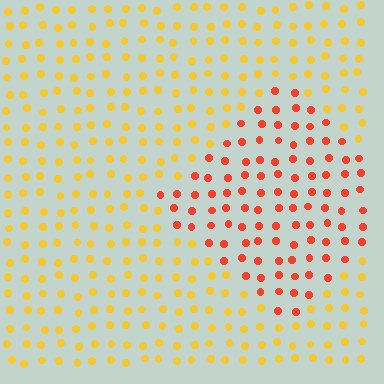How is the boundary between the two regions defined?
The boundary is defined purely by a slight shift in hue (about 42 degrees). Spacing, size, and orientation are identical on both sides.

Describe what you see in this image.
The image is filled with small yellow elements in a uniform arrangement. A diamond-shaped region is visible where the elements are tinted to a slightly different hue, forming a subtle color boundary.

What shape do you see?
I see a diamond.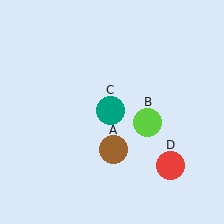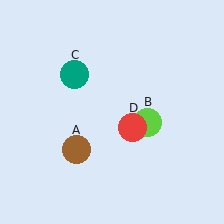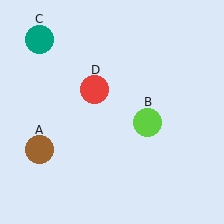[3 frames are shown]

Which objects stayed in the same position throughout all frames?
Lime circle (object B) remained stationary.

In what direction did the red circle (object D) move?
The red circle (object D) moved up and to the left.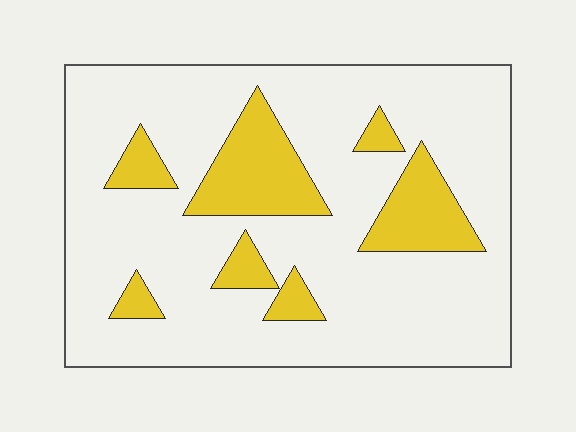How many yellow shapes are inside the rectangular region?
7.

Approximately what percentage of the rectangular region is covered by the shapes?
Approximately 20%.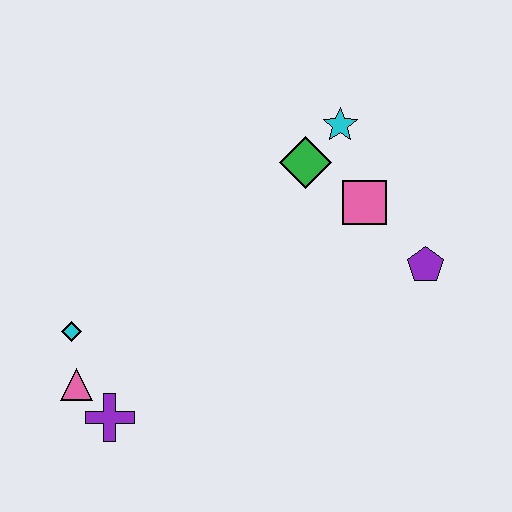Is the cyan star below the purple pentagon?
No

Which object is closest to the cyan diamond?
The pink triangle is closest to the cyan diamond.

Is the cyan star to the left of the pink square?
Yes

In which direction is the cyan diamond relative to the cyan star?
The cyan diamond is to the left of the cyan star.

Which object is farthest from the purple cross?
The cyan star is farthest from the purple cross.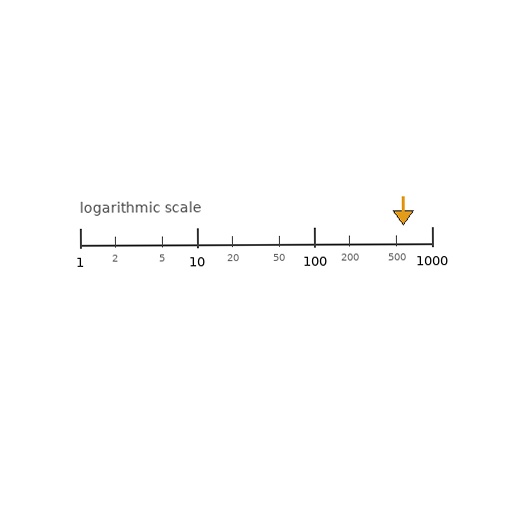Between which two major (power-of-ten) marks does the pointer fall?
The pointer is between 100 and 1000.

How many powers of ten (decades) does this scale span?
The scale spans 3 decades, from 1 to 1000.